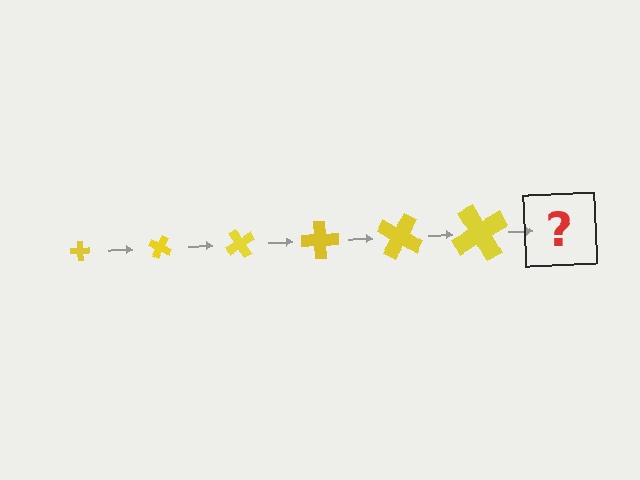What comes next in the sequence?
The next element should be a cross, larger than the previous one and rotated 180 degrees from the start.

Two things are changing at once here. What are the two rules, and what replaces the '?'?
The two rules are that the cross grows larger each step and it rotates 30 degrees each step. The '?' should be a cross, larger than the previous one and rotated 180 degrees from the start.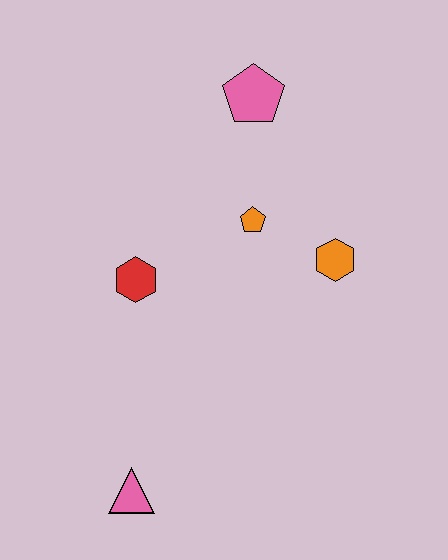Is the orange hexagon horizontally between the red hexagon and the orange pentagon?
No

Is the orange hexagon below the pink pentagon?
Yes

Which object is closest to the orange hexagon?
The orange pentagon is closest to the orange hexagon.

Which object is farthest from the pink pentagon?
The pink triangle is farthest from the pink pentagon.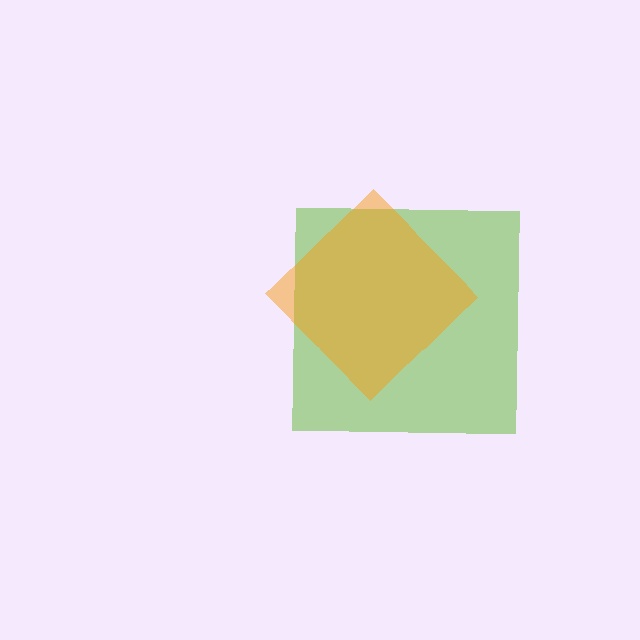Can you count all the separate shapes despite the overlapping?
Yes, there are 2 separate shapes.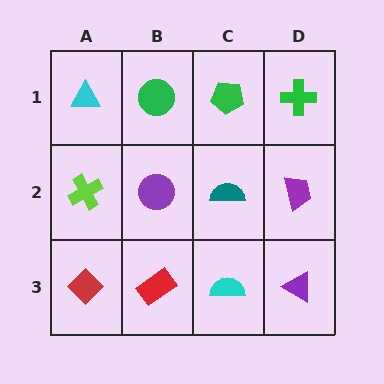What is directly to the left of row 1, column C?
A green circle.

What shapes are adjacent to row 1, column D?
A purple trapezoid (row 2, column D), a green pentagon (row 1, column C).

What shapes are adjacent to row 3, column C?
A teal semicircle (row 2, column C), a red rectangle (row 3, column B), a purple triangle (row 3, column D).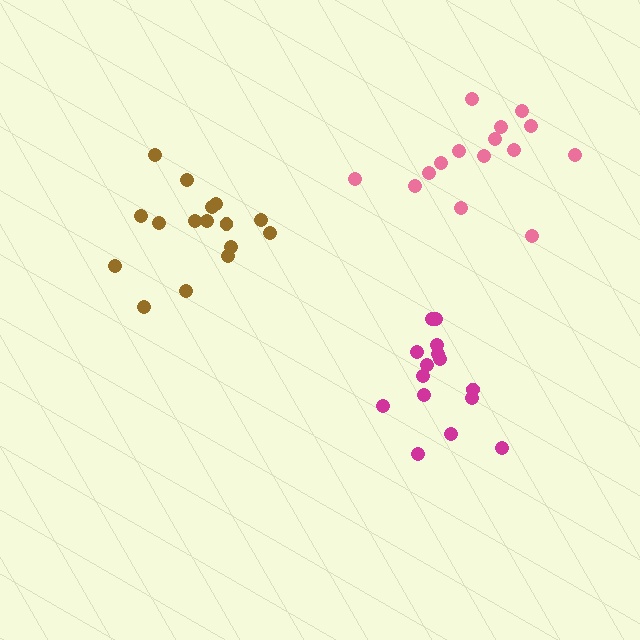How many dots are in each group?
Group 1: 16 dots, Group 2: 15 dots, Group 3: 15 dots (46 total).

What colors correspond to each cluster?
The clusters are colored: brown, magenta, pink.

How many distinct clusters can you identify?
There are 3 distinct clusters.